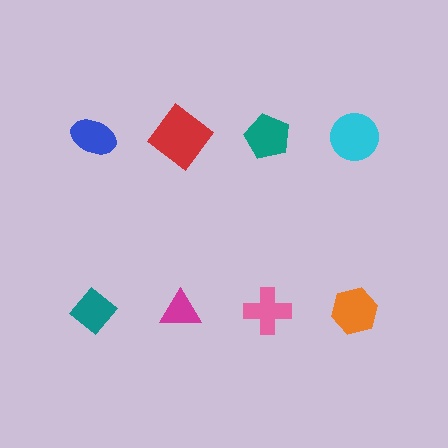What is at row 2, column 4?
An orange hexagon.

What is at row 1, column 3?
A teal pentagon.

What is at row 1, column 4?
A cyan circle.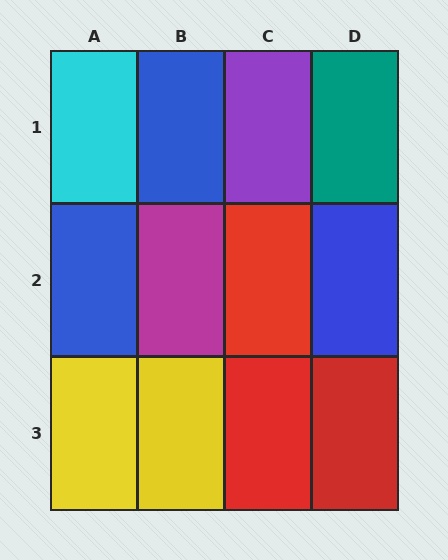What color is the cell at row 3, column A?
Yellow.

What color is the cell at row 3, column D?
Red.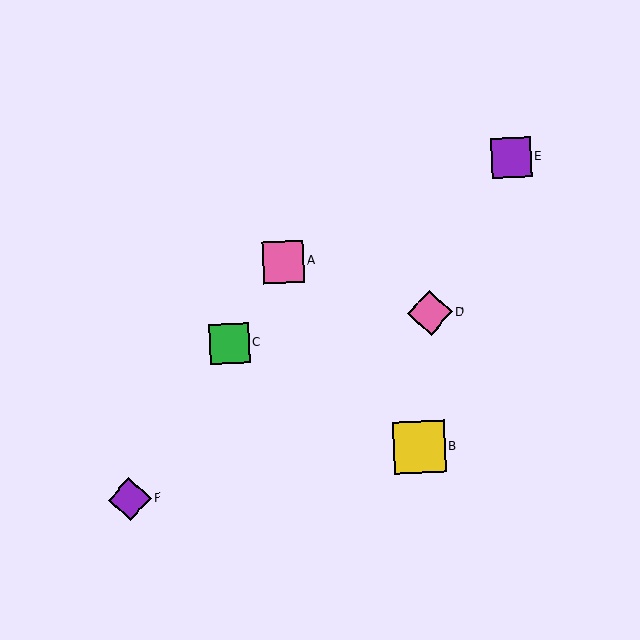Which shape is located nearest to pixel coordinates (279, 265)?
The pink square (labeled A) at (283, 262) is nearest to that location.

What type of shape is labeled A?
Shape A is a pink square.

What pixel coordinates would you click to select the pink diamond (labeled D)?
Click at (430, 313) to select the pink diamond D.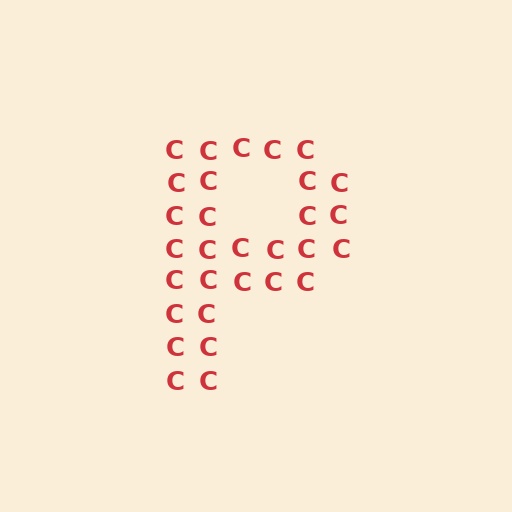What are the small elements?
The small elements are letter C's.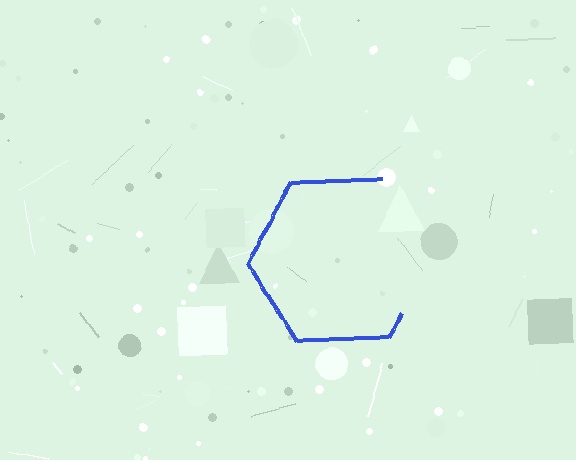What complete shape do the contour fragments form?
The contour fragments form a hexagon.